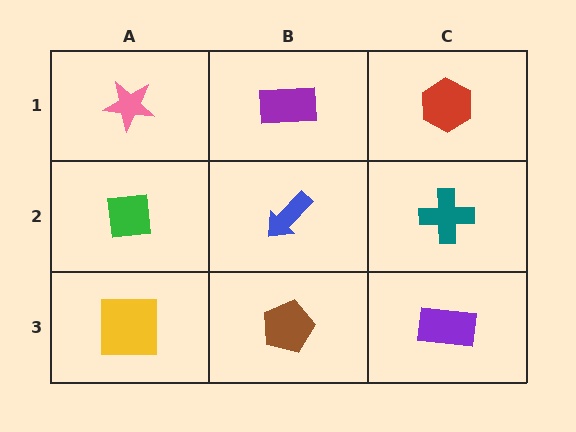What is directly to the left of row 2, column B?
A green square.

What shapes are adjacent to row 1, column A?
A green square (row 2, column A), a purple rectangle (row 1, column B).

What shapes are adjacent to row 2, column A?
A pink star (row 1, column A), a yellow square (row 3, column A), a blue arrow (row 2, column B).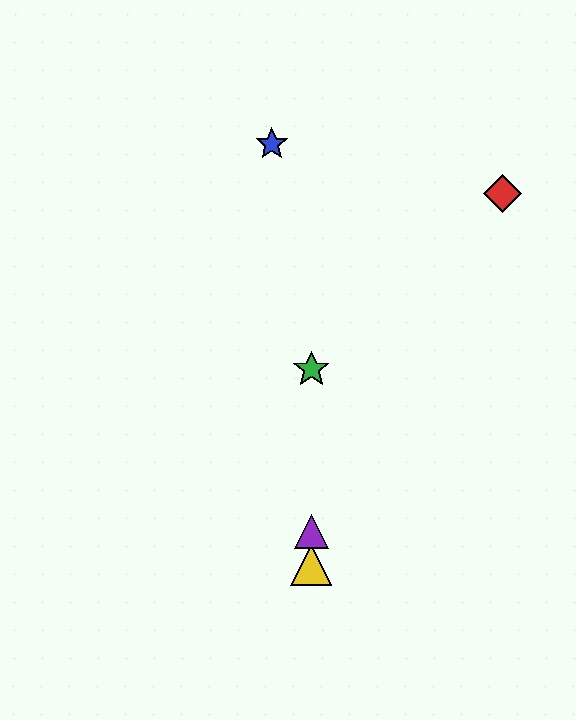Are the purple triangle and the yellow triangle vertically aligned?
Yes, both are at x≈311.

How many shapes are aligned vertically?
3 shapes (the green star, the yellow triangle, the purple triangle) are aligned vertically.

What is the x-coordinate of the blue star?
The blue star is at x≈272.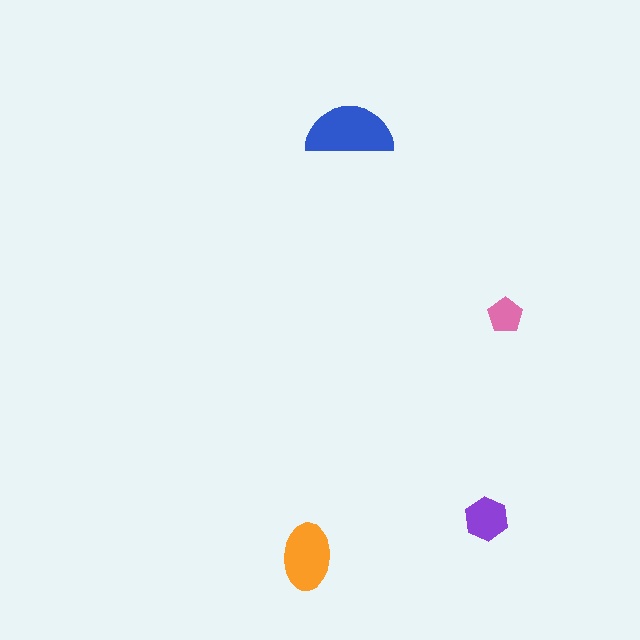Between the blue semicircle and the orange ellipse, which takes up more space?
The blue semicircle.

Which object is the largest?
The blue semicircle.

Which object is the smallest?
The pink pentagon.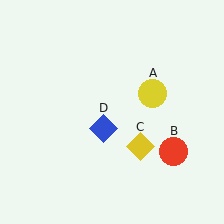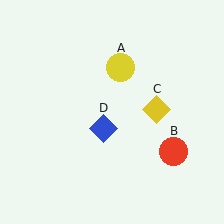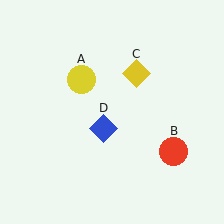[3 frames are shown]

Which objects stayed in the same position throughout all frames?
Red circle (object B) and blue diamond (object D) remained stationary.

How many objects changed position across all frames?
2 objects changed position: yellow circle (object A), yellow diamond (object C).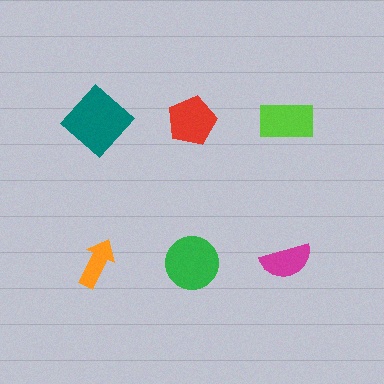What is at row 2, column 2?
A green circle.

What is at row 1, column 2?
A red pentagon.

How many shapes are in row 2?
3 shapes.